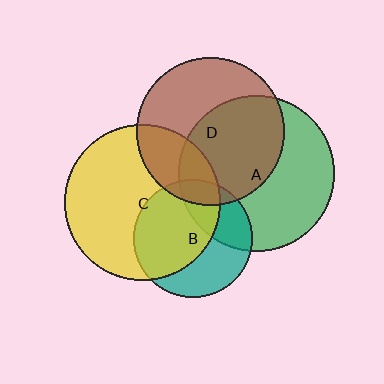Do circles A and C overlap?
Yes.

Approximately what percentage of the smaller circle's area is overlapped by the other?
Approximately 15%.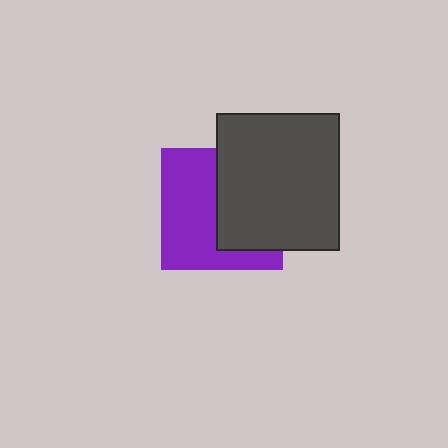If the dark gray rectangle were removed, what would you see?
You would see the complete purple square.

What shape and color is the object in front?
The object in front is a dark gray rectangle.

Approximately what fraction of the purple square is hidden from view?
Roughly 48% of the purple square is hidden behind the dark gray rectangle.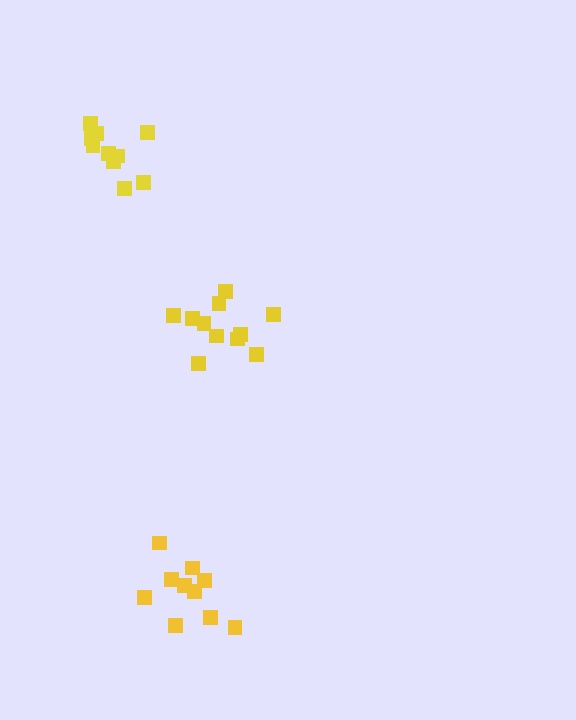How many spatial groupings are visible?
There are 3 spatial groupings.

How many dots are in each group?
Group 1: 10 dots, Group 2: 11 dots, Group 3: 10 dots (31 total).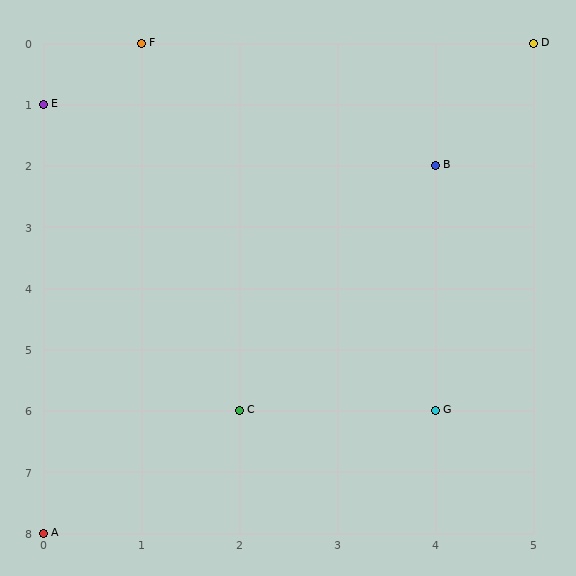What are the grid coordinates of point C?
Point C is at grid coordinates (2, 6).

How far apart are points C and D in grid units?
Points C and D are 3 columns and 6 rows apart (about 6.7 grid units diagonally).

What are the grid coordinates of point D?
Point D is at grid coordinates (5, 0).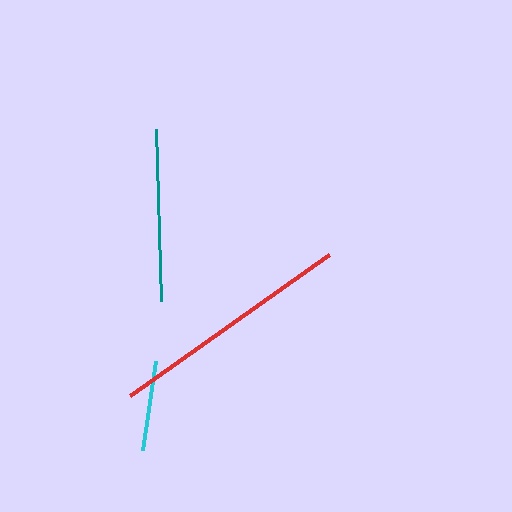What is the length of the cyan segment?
The cyan segment is approximately 90 pixels long.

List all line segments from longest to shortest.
From longest to shortest: red, teal, cyan.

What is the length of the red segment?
The red segment is approximately 244 pixels long.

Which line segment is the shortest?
The cyan line is the shortest at approximately 90 pixels.